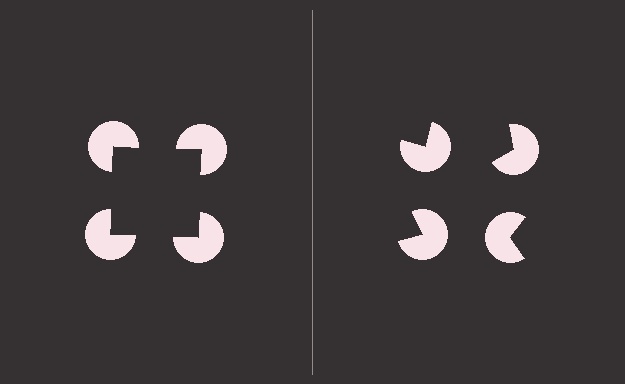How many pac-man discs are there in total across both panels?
8 — 4 on each side.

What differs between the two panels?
The pac-man discs are positioned identically on both sides; only the wedge orientations differ. On the left they align to a square; on the right they are misaligned.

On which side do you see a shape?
An illusory square appears on the left side. On the right side the wedge cuts are rotated, so no coherent shape forms.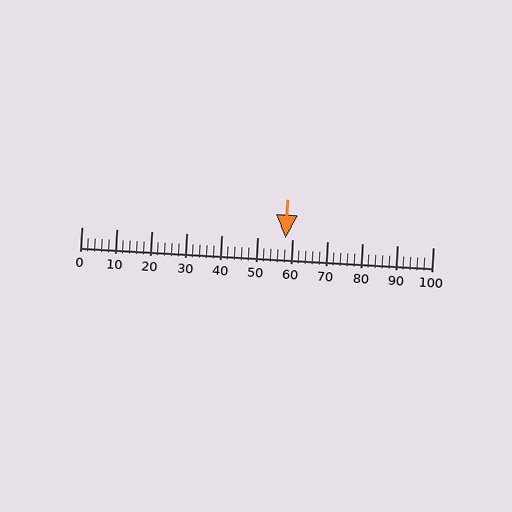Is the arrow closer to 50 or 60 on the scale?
The arrow is closer to 60.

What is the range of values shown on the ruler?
The ruler shows values from 0 to 100.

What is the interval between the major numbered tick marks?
The major tick marks are spaced 10 units apart.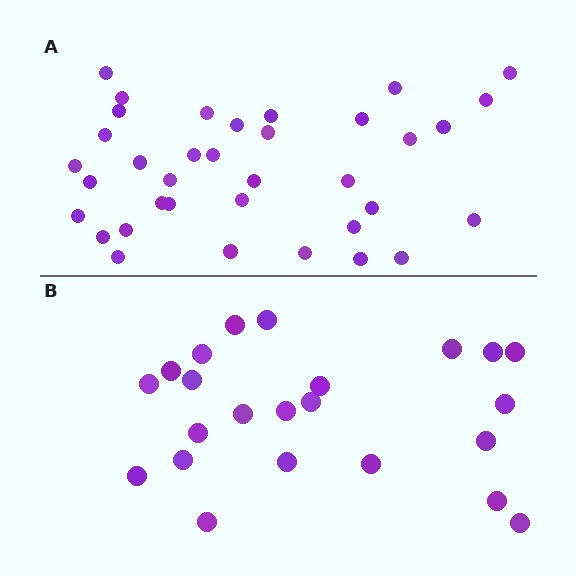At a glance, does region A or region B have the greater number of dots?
Region A (the top region) has more dots.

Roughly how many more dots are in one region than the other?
Region A has approximately 15 more dots than region B.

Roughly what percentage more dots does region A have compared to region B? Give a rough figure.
About 55% more.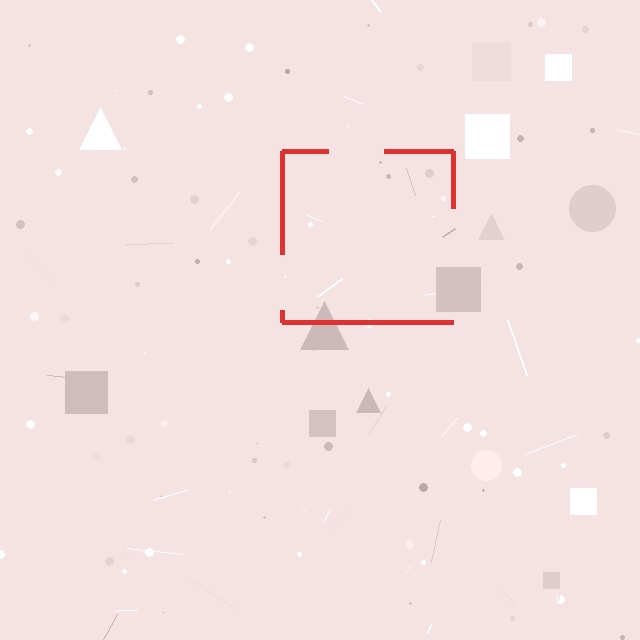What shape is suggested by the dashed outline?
The dashed outline suggests a square.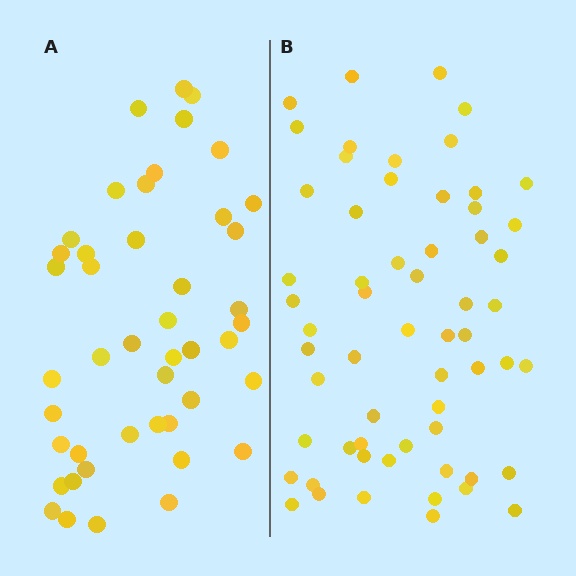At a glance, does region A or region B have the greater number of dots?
Region B (the right region) has more dots.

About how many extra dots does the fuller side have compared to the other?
Region B has approximately 15 more dots than region A.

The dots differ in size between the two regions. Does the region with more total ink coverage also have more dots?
No. Region A has more total ink coverage because its dots are larger, but region B actually contains more individual dots. Total area can be misleading — the number of items is what matters here.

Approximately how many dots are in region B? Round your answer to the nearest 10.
About 60 dots.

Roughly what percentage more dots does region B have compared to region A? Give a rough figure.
About 35% more.